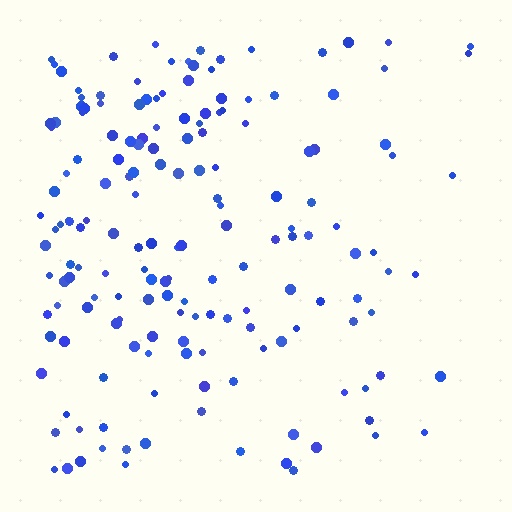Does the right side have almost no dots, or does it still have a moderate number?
Still a moderate number, just noticeably fewer than the left.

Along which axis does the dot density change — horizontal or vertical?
Horizontal.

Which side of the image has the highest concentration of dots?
The left.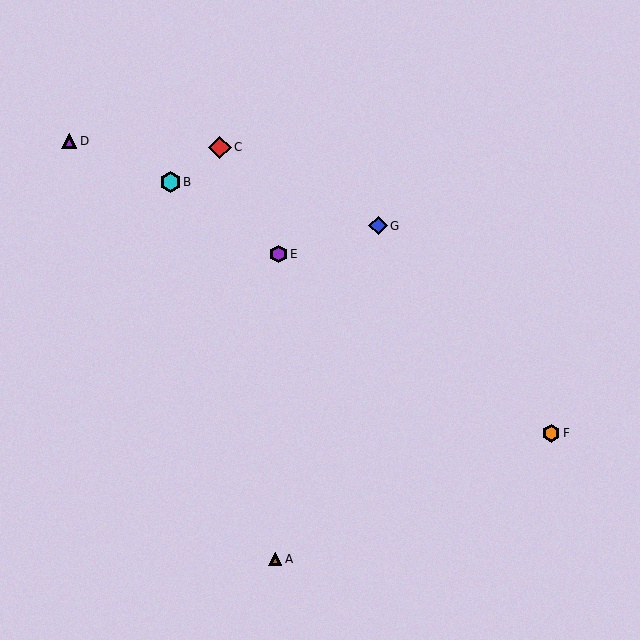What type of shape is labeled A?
Shape A is a brown triangle.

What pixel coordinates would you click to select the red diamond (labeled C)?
Click at (220, 147) to select the red diamond C.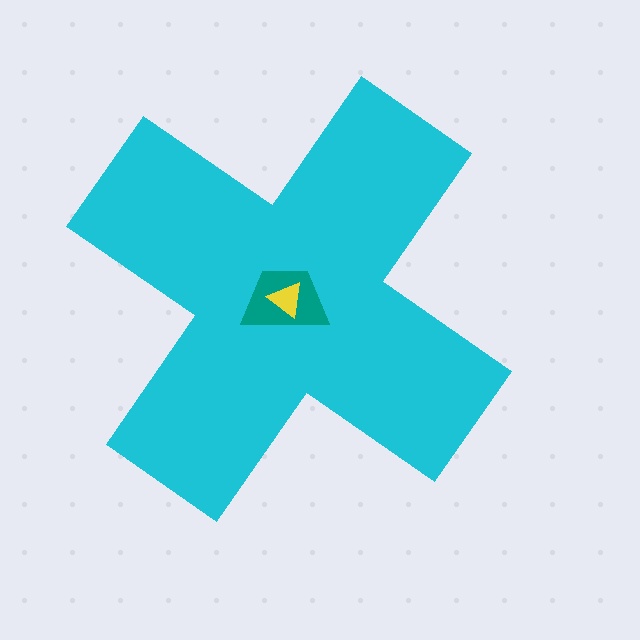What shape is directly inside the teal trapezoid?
The yellow triangle.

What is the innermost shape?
The yellow triangle.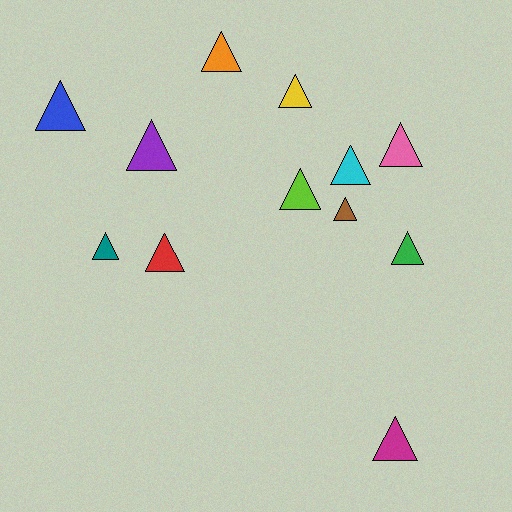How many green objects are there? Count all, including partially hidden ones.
There is 1 green object.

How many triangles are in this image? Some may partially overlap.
There are 12 triangles.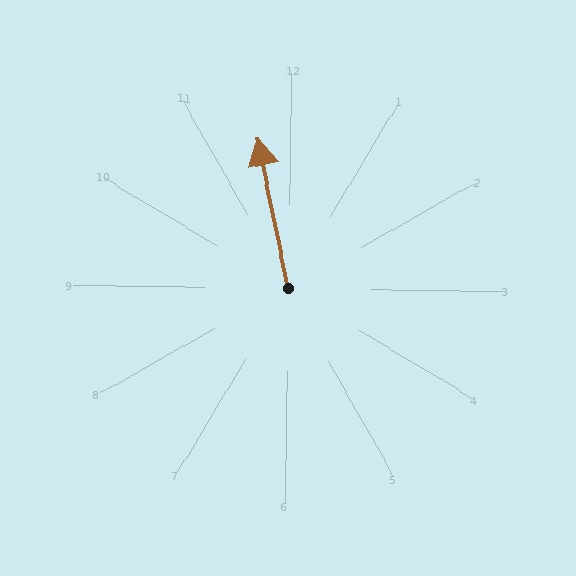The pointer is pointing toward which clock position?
Roughly 12 o'clock.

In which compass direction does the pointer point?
North.